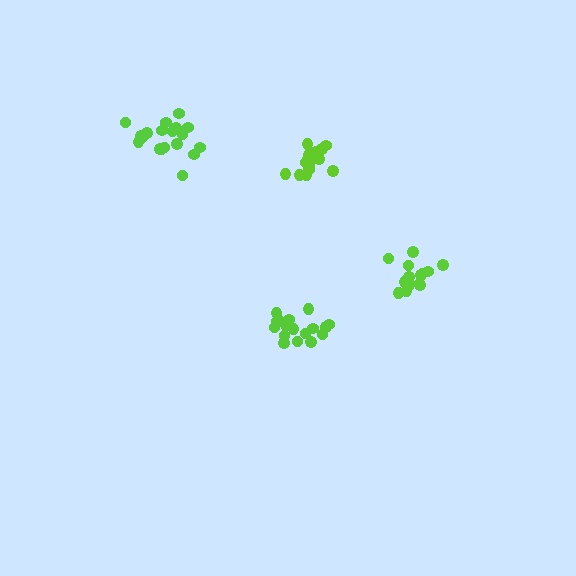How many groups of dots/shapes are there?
There are 4 groups.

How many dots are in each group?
Group 1: 14 dots, Group 2: 15 dots, Group 3: 19 dots, Group 4: 17 dots (65 total).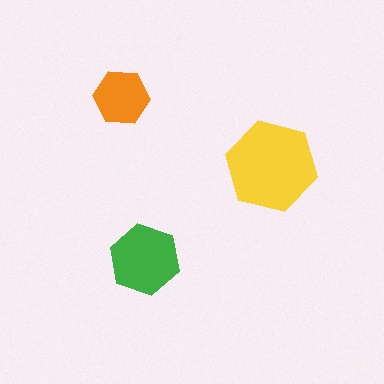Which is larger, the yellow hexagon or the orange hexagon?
The yellow one.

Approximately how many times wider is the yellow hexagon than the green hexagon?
About 1.5 times wider.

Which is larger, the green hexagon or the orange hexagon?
The green one.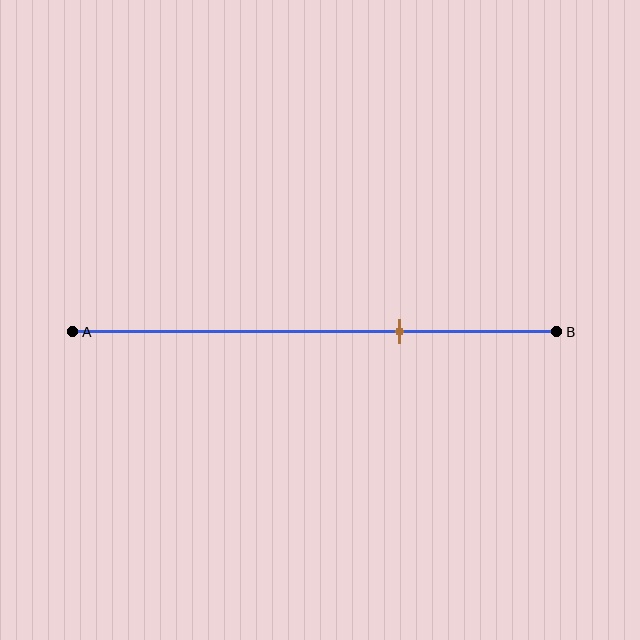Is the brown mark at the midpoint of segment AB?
No, the mark is at about 65% from A, not at the 50% midpoint.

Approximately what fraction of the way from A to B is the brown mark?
The brown mark is approximately 65% of the way from A to B.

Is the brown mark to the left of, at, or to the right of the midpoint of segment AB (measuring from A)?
The brown mark is to the right of the midpoint of segment AB.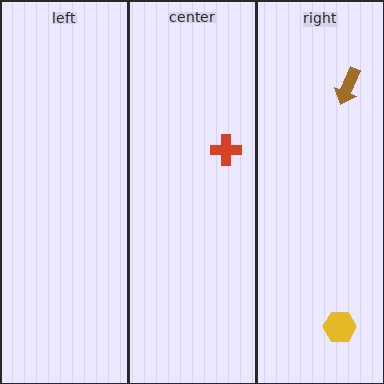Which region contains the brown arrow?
The right region.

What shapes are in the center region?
The red cross.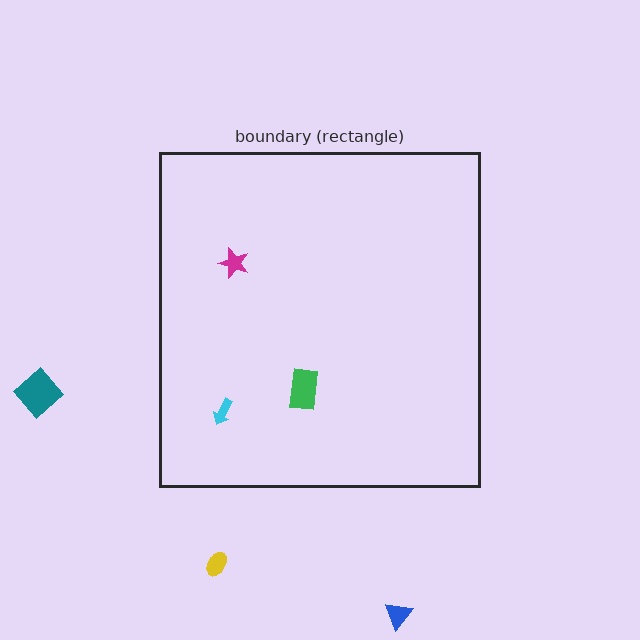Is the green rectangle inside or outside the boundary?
Inside.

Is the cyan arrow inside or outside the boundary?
Inside.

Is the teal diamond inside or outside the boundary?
Outside.